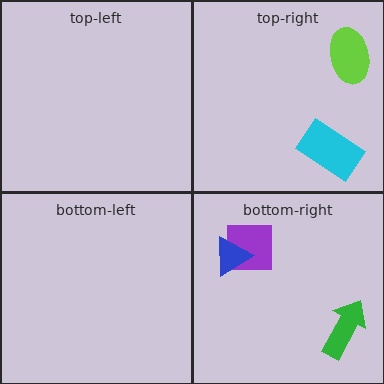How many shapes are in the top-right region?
2.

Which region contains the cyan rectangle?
The top-right region.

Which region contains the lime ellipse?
The top-right region.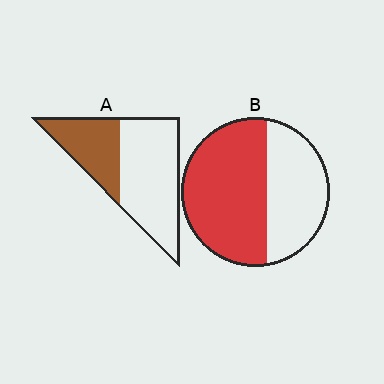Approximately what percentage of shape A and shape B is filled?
A is approximately 35% and B is approximately 60%.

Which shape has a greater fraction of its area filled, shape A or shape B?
Shape B.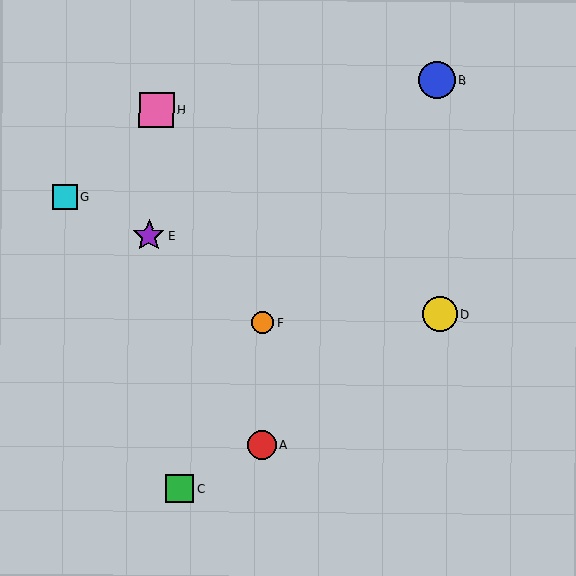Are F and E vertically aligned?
No, F is at x≈262 and E is at x≈149.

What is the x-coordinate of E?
Object E is at x≈149.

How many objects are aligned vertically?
2 objects (A, F) are aligned vertically.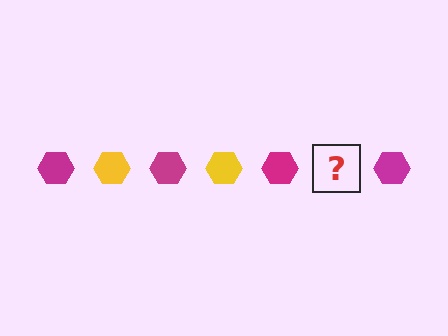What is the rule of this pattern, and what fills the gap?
The rule is that the pattern cycles through magenta, yellow hexagons. The gap should be filled with a yellow hexagon.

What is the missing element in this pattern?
The missing element is a yellow hexagon.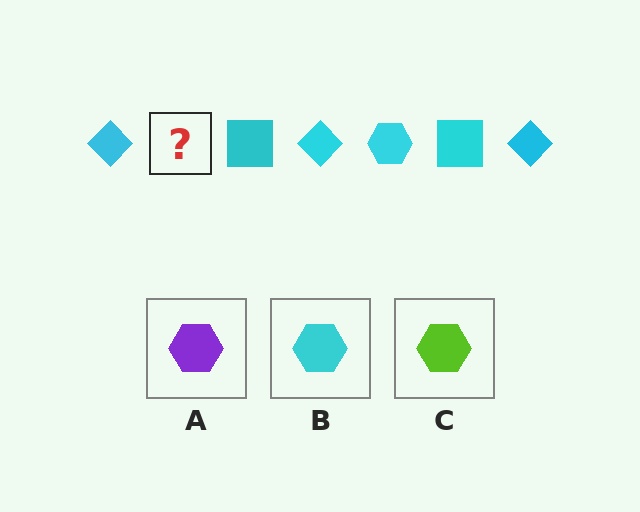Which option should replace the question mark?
Option B.